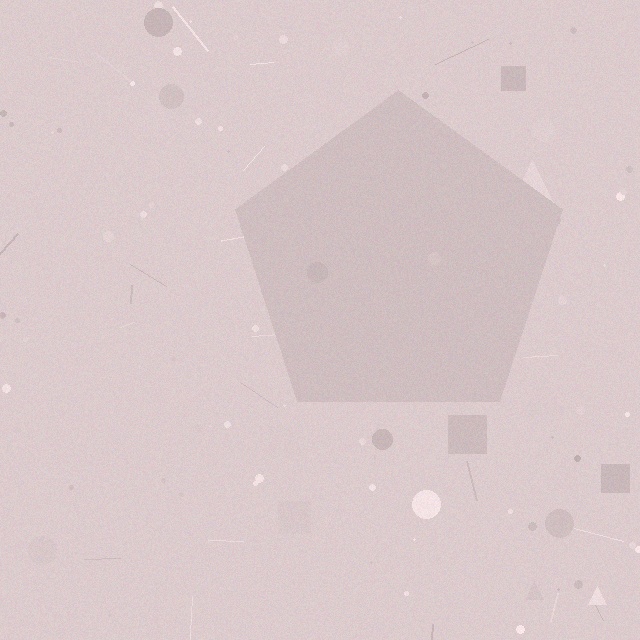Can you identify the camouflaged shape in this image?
The camouflaged shape is a pentagon.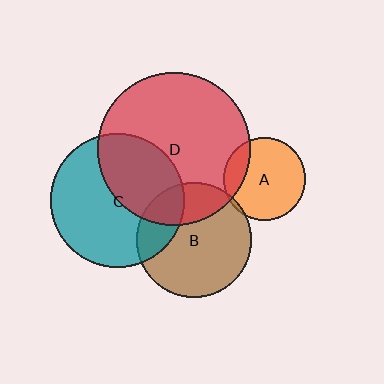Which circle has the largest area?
Circle D (red).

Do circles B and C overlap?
Yes.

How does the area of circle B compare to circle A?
Approximately 1.9 times.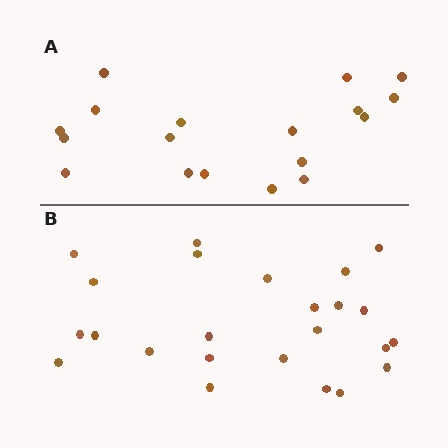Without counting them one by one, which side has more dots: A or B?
Region B (the bottom region) has more dots.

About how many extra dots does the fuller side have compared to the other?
Region B has about 6 more dots than region A.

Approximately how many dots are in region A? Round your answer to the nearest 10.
About 20 dots. (The exact count is 18, which rounds to 20.)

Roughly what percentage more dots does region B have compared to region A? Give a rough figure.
About 35% more.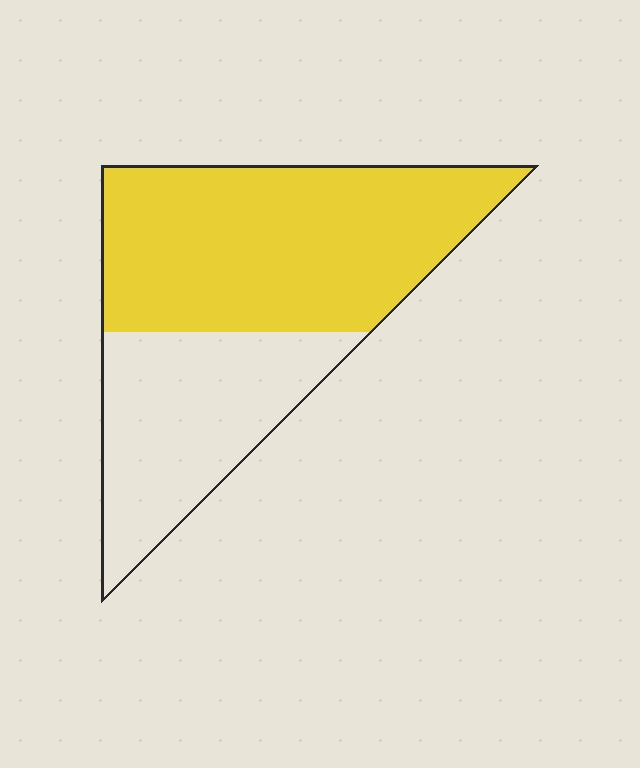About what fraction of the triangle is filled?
About five eighths (5/8).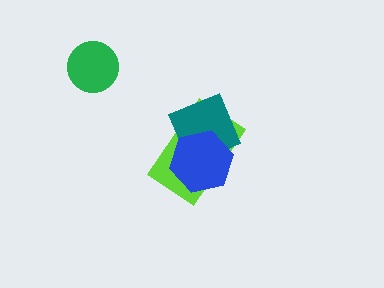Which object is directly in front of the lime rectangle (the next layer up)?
The teal square is directly in front of the lime rectangle.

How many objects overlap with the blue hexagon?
2 objects overlap with the blue hexagon.